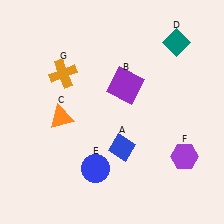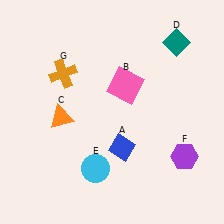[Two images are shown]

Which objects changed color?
B changed from purple to pink. E changed from blue to cyan.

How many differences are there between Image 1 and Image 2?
There are 2 differences between the two images.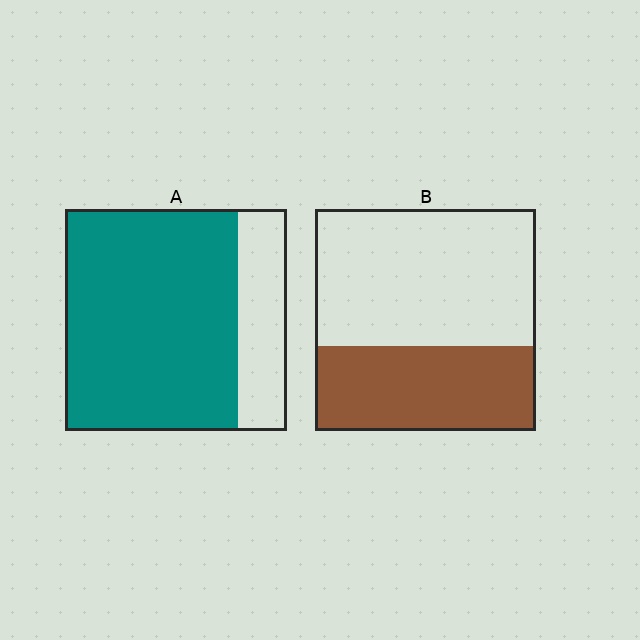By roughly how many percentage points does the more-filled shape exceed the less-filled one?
By roughly 40 percentage points (A over B).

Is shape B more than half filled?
No.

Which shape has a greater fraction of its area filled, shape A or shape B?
Shape A.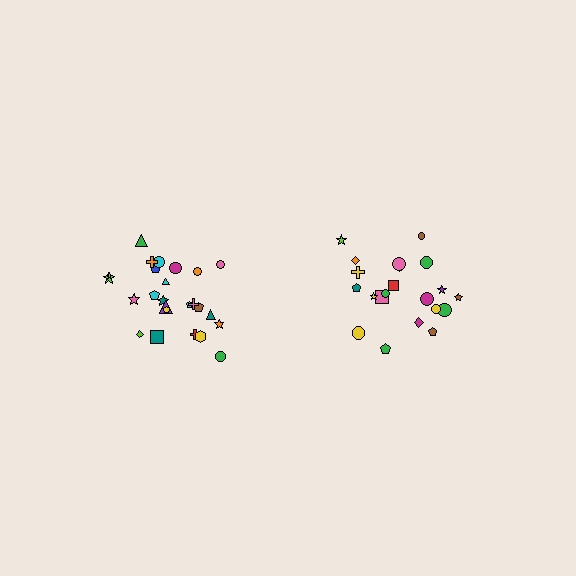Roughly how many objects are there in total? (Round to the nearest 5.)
Roughly 45 objects in total.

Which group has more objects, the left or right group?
The left group.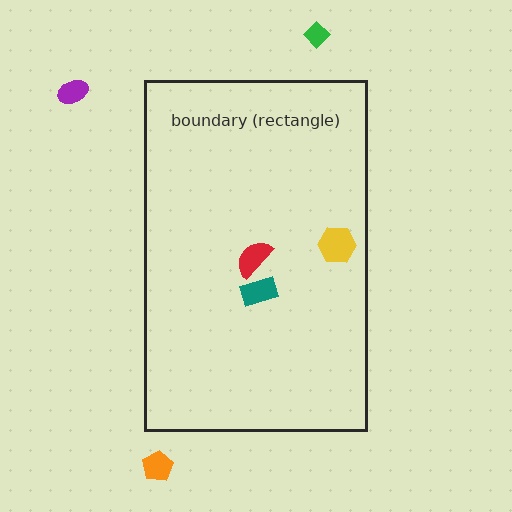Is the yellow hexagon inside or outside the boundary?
Inside.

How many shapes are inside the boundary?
3 inside, 3 outside.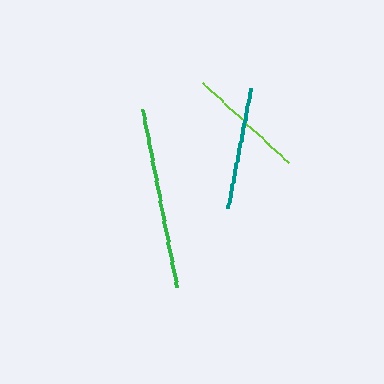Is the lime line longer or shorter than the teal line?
The teal line is longer than the lime line.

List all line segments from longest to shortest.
From longest to shortest: green, teal, lime.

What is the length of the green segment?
The green segment is approximately 181 pixels long.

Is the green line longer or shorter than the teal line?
The green line is longer than the teal line.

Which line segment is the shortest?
The lime line is the shortest at approximately 117 pixels.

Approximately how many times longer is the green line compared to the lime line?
The green line is approximately 1.6 times the length of the lime line.